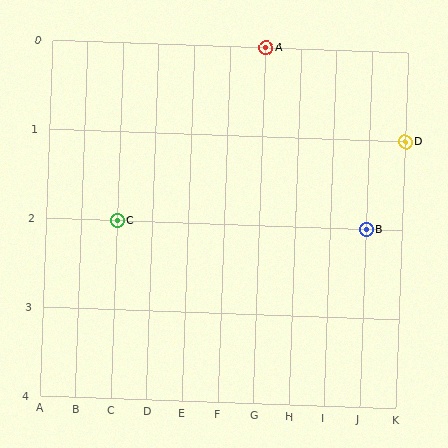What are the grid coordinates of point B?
Point B is at grid coordinates (J, 2).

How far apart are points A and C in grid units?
Points A and C are 4 columns and 2 rows apart (about 4.5 grid units diagonally).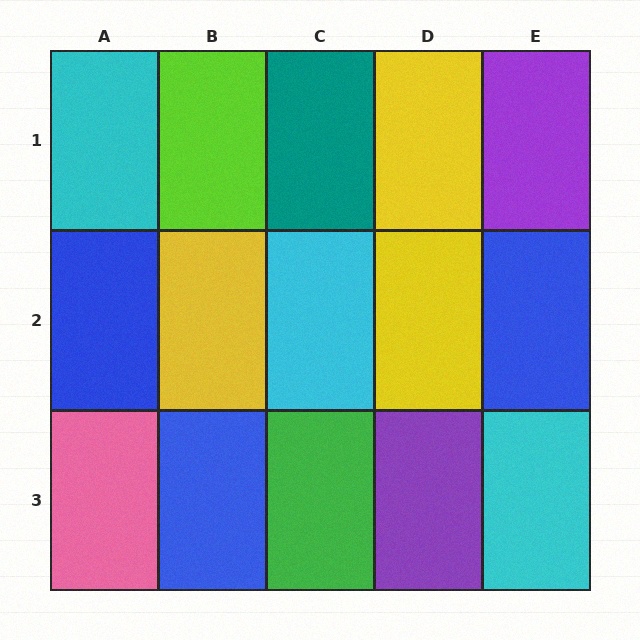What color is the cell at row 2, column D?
Yellow.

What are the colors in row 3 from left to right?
Pink, blue, green, purple, cyan.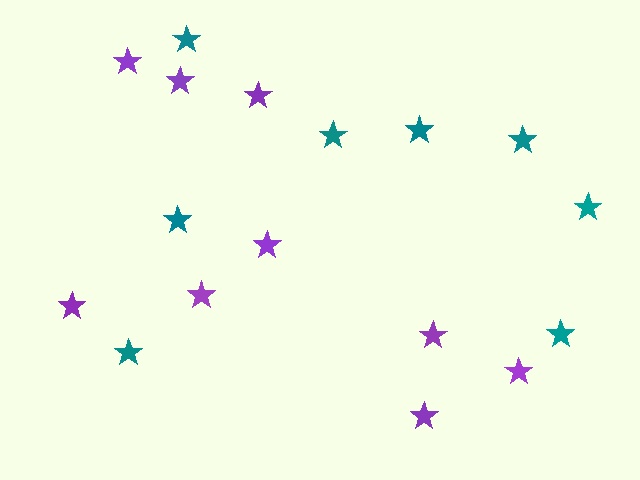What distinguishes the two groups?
There are 2 groups: one group of teal stars (8) and one group of purple stars (9).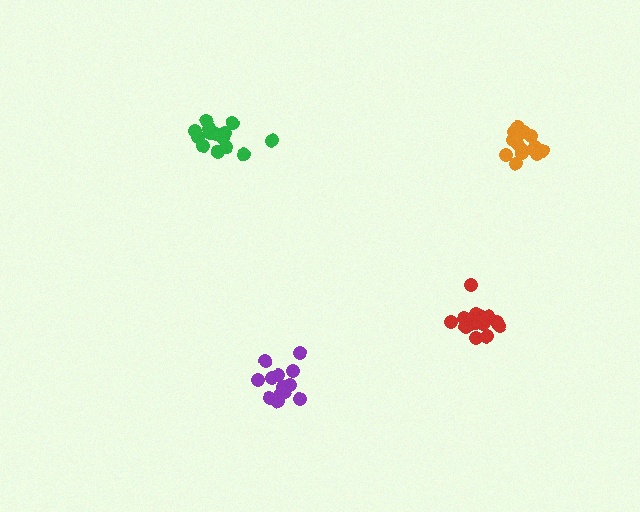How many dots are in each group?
Group 1: 13 dots, Group 2: 14 dots, Group 3: 15 dots, Group 4: 15 dots (57 total).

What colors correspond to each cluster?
The clusters are colored: purple, green, orange, red.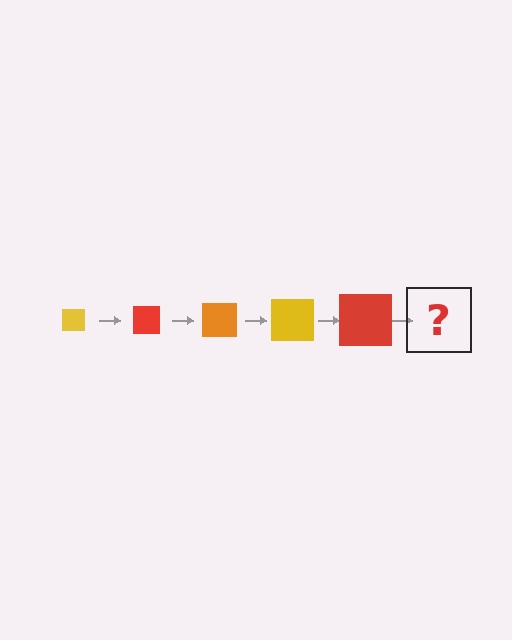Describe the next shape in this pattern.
It should be an orange square, larger than the previous one.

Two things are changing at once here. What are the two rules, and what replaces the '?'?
The two rules are that the square grows larger each step and the color cycles through yellow, red, and orange. The '?' should be an orange square, larger than the previous one.